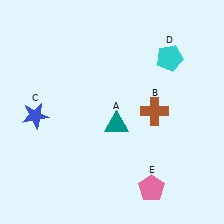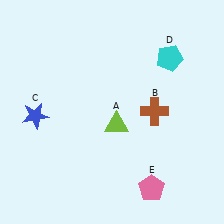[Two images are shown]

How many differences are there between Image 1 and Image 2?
There is 1 difference between the two images.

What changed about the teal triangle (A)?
In Image 1, A is teal. In Image 2, it changed to lime.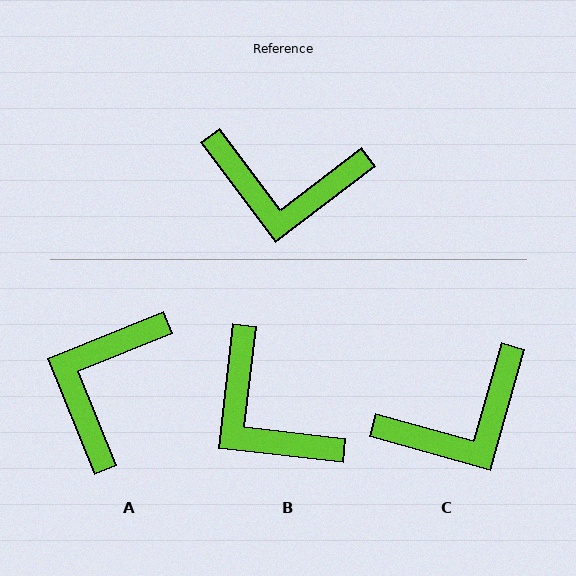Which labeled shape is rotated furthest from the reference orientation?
A, about 105 degrees away.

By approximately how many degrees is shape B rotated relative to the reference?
Approximately 44 degrees clockwise.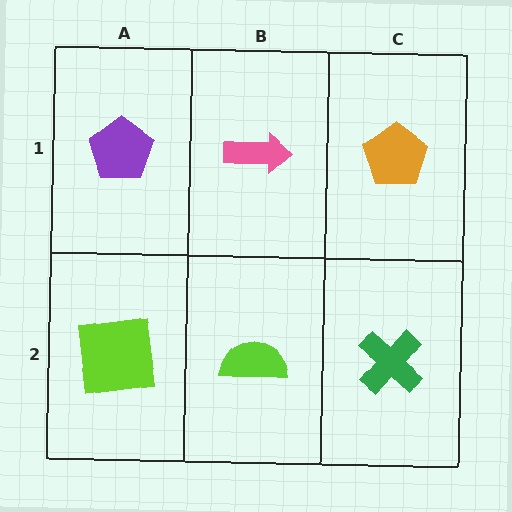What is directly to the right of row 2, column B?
A green cross.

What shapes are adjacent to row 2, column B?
A pink arrow (row 1, column B), a lime square (row 2, column A), a green cross (row 2, column C).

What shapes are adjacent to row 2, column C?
An orange pentagon (row 1, column C), a lime semicircle (row 2, column B).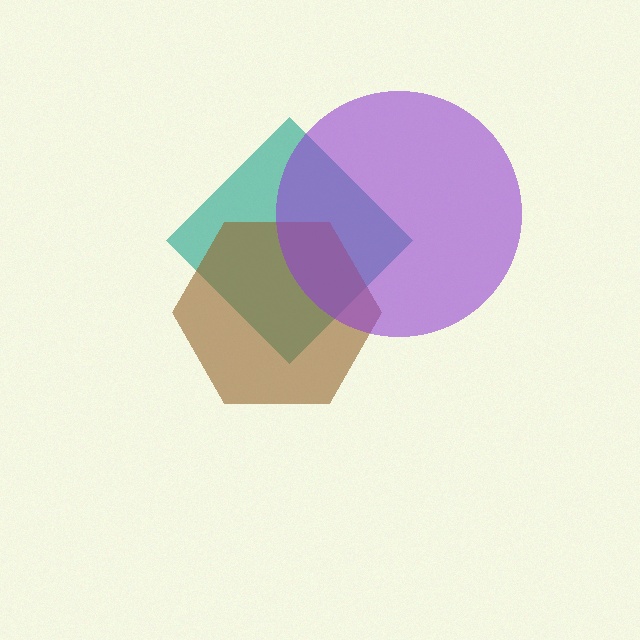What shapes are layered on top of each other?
The layered shapes are: a teal diamond, a brown hexagon, a purple circle.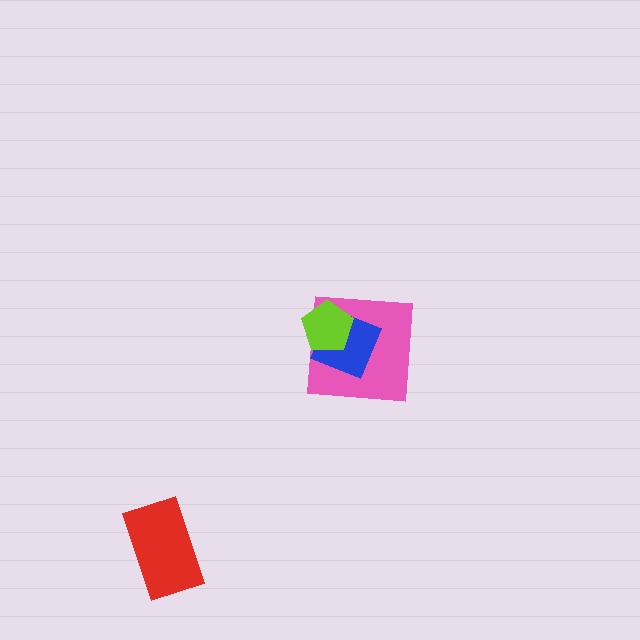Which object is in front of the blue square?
The lime pentagon is in front of the blue square.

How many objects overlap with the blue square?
2 objects overlap with the blue square.